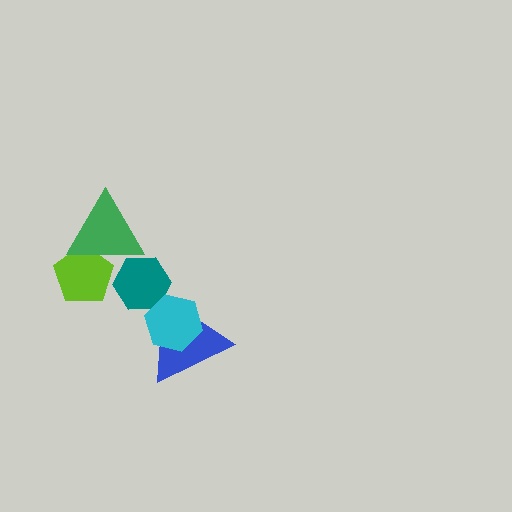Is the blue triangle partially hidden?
Yes, it is partially covered by another shape.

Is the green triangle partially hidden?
Yes, it is partially covered by another shape.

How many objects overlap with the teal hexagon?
2 objects overlap with the teal hexagon.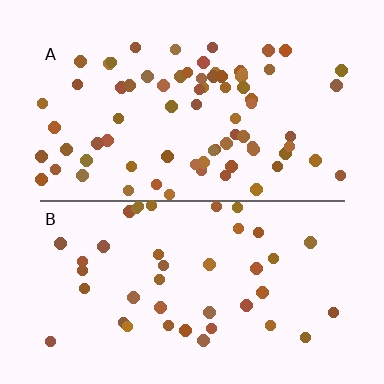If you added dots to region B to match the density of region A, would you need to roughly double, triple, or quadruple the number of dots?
Approximately double.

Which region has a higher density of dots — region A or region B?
A (the top).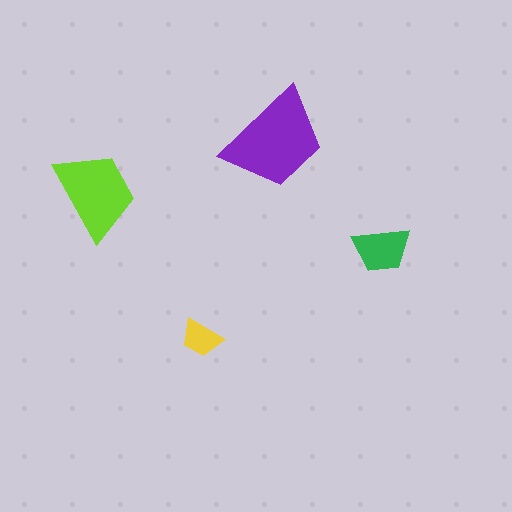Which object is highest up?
The purple trapezoid is topmost.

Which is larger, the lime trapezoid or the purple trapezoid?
The purple one.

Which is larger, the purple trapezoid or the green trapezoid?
The purple one.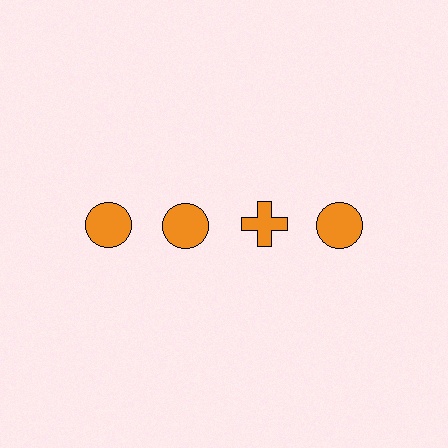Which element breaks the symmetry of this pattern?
The orange cross in the top row, center column breaks the symmetry. All other shapes are orange circles.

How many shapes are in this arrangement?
There are 4 shapes arranged in a grid pattern.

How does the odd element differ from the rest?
It has a different shape: cross instead of circle.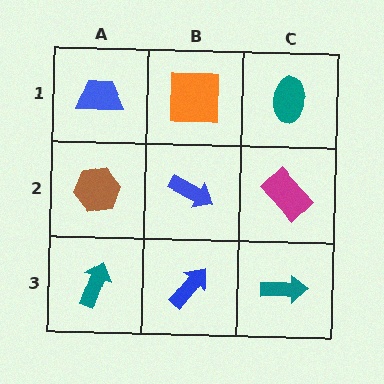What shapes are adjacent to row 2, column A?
A blue trapezoid (row 1, column A), a teal arrow (row 3, column A), a blue arrow (row 2, column B).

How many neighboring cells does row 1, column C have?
2.